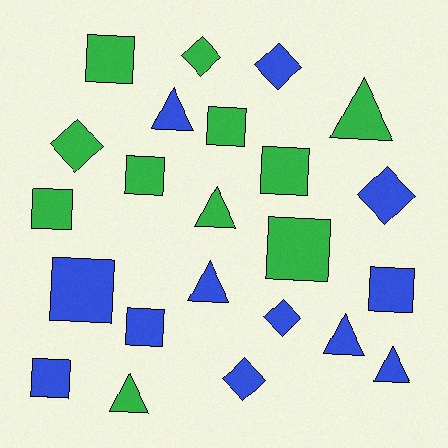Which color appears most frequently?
Blue, with 12 objects.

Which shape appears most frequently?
Square, with 10 objects.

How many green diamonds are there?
There are 2 green diamonds.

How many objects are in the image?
There are 23 objects.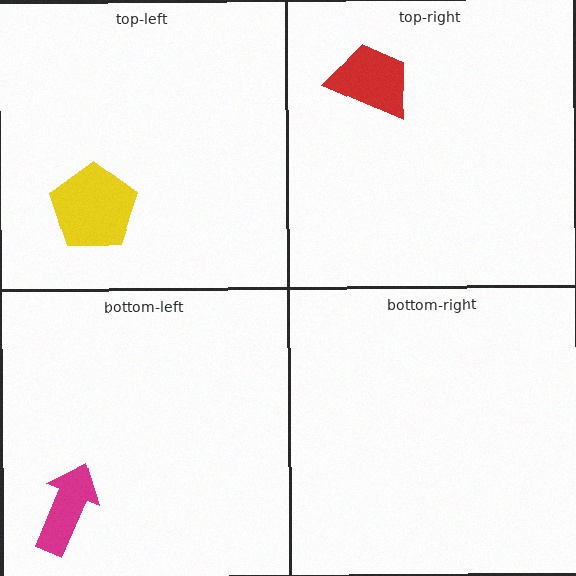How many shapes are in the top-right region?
1.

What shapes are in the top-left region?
The yellow pentagon.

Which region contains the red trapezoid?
The top-right region.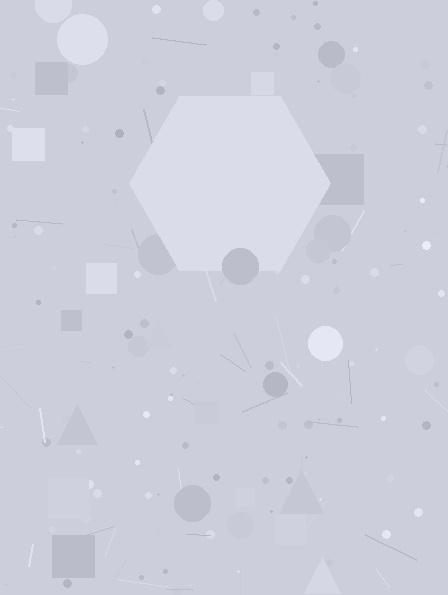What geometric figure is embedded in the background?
A hexagon is embedded in the background.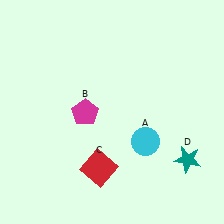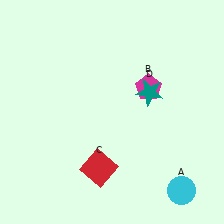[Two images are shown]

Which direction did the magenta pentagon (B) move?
The magenta pentagon (B) moved right.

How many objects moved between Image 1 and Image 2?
3 objects moved between the two images.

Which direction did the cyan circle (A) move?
The cyan circle (A) moved down.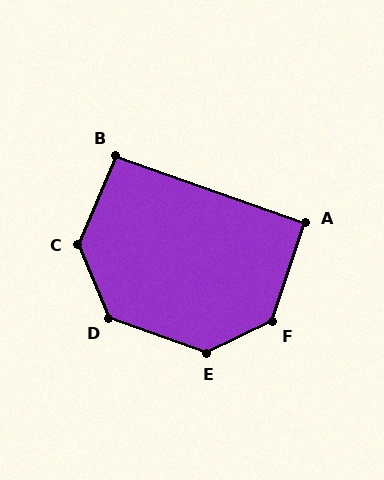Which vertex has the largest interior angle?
E, at approximately 134 degrees.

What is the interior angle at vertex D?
Approximately 133 degrees (obtuse).